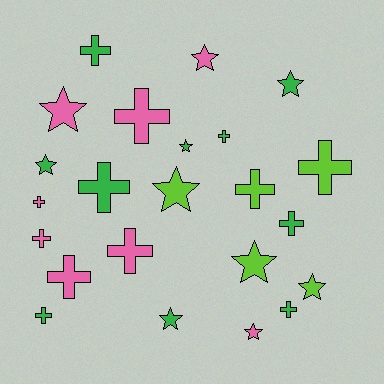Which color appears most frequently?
Green, with 10 objects.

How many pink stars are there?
There are 3 pink stars.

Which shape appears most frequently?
Cross, with 13 objects.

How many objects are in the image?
There are 23 objects.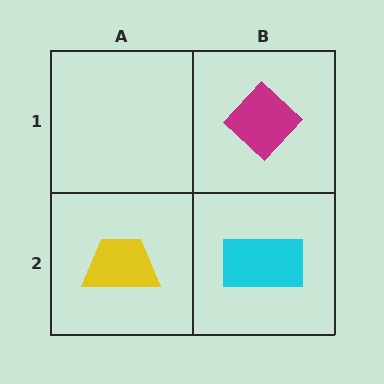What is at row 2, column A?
A yellow trapezoid.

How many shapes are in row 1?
1 shape.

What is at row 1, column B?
A magenta diamond.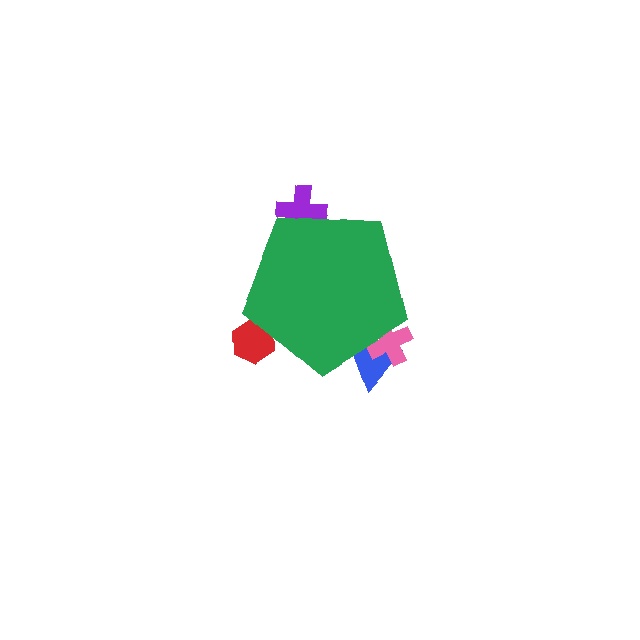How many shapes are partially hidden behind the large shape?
4 shapes are partially hidden.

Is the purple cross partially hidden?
Yes, the purple cross is partially hidden behind the green pentagon.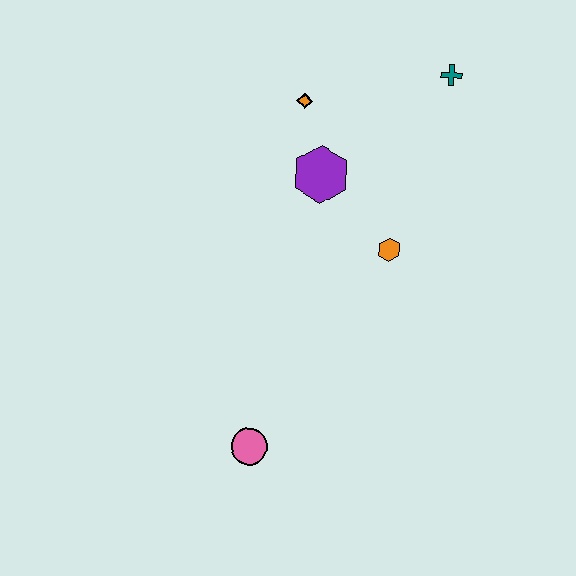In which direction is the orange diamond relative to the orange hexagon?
The orange diamond is above the orange hexagon.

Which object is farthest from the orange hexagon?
The pink circle is farthest from the orange hexagon.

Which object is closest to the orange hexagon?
The purple hexagon is closest to the orange hexagon.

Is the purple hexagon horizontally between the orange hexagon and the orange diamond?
Yes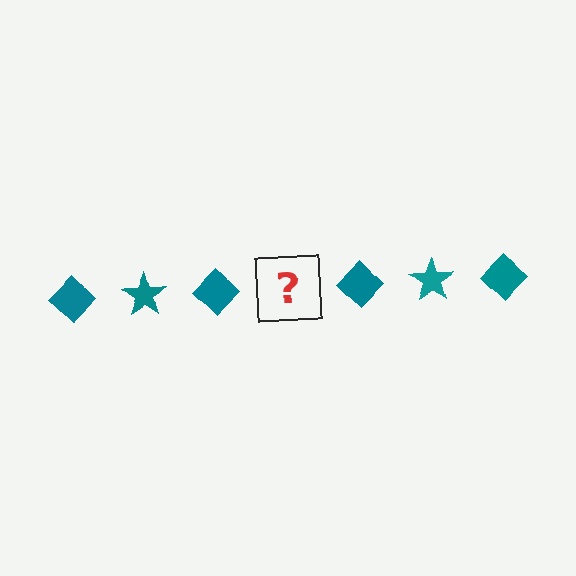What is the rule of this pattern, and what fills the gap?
The rule is that the pattern cycles through diamond, star shapes in teal. The gap should be filled with a teal star.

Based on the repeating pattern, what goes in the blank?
The blank should be a teal star.